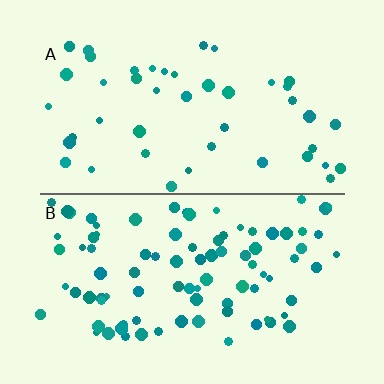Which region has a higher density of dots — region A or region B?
B (the bottom).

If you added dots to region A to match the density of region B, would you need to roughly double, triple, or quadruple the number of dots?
Approximately double.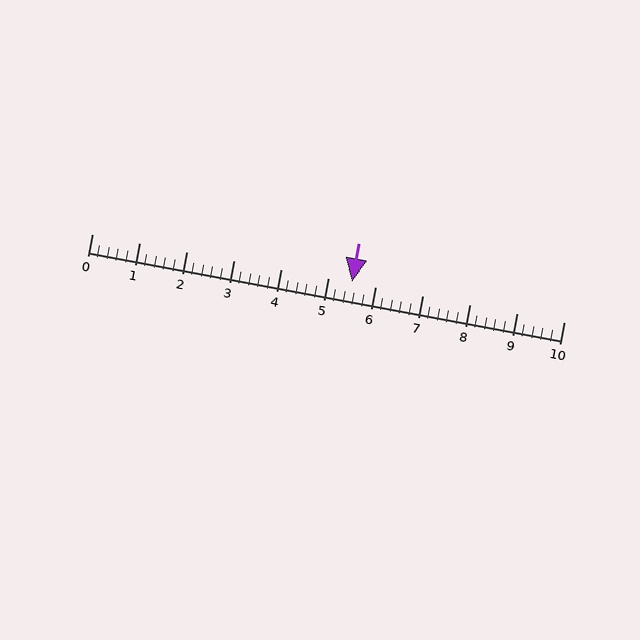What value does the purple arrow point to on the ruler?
The purple arrow points to approximately 5.5.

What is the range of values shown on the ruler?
The ruler shows values from 0 to 10.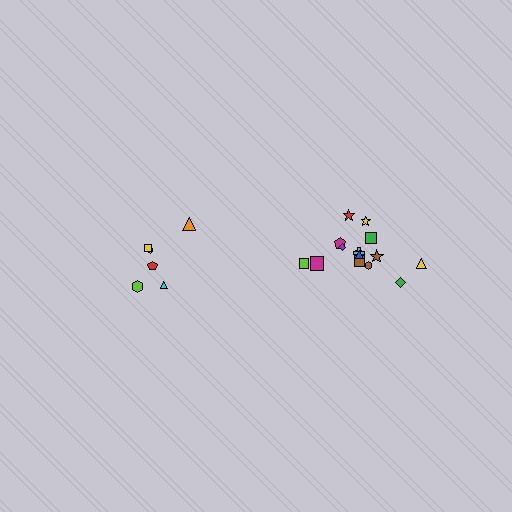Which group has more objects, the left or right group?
The right group.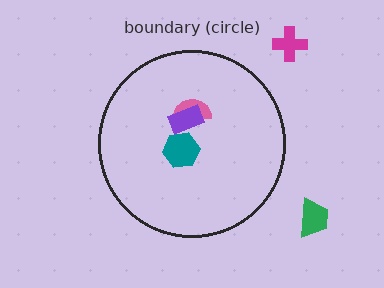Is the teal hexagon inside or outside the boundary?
Inside.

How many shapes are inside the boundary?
3 inside, 2 outside.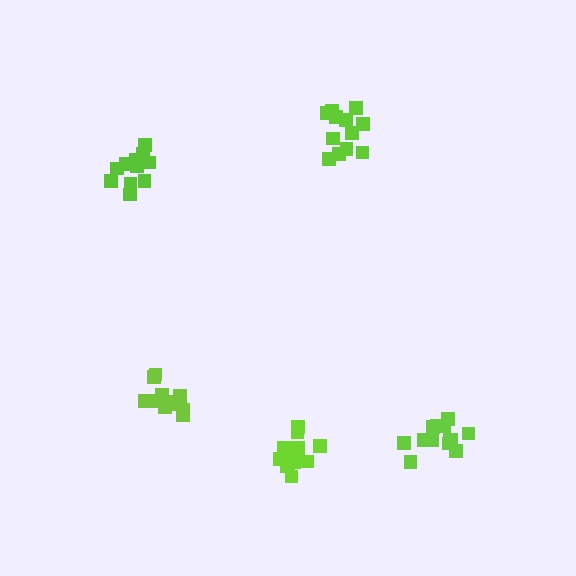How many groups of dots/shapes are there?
There are 5 groups.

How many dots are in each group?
Group 1: 12 dots, Group 2: 11 dots, Group 3: 14 dots, Group 4: 14 dots, Group 5: 12 dots (63 total).